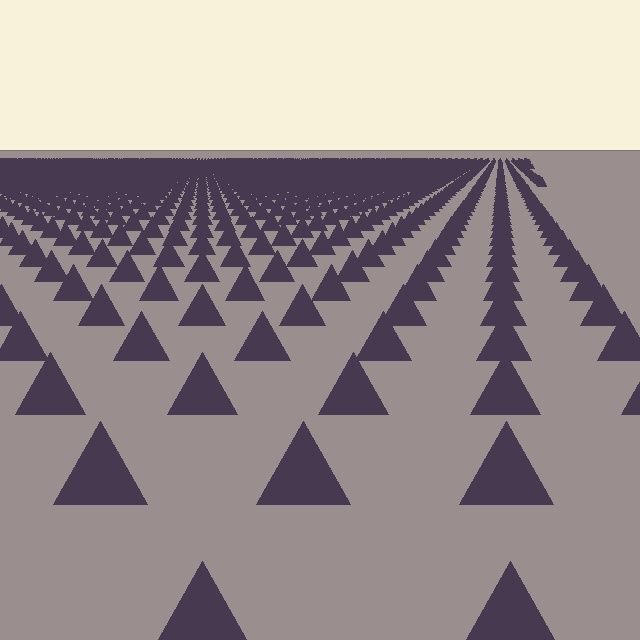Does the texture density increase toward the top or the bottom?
Density increases toward the top.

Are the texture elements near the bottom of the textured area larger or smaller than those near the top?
Larger. Near the bottom, elements are closer to the viewer and appear at a bigger on-screen size.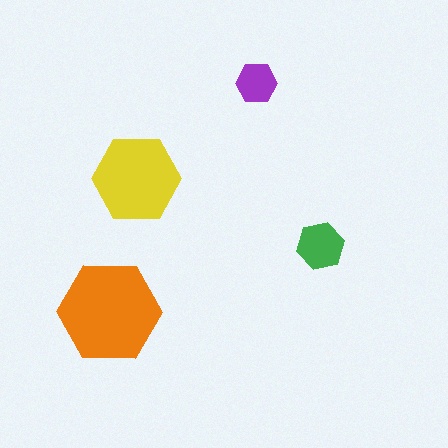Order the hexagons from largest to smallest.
the orange one, the yellow one, the green one, the purple one.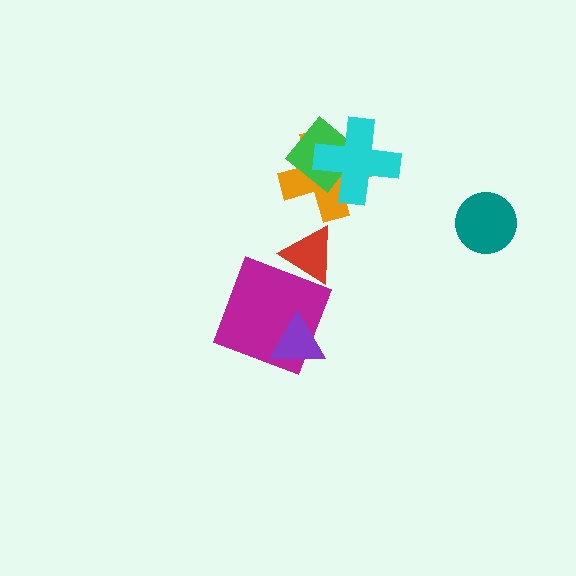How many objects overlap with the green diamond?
2 objects overlap with the green diamond.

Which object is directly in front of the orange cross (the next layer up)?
The green diamond is directly in front of the orange cross.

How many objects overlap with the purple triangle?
1 object overlaps with the purple triangle.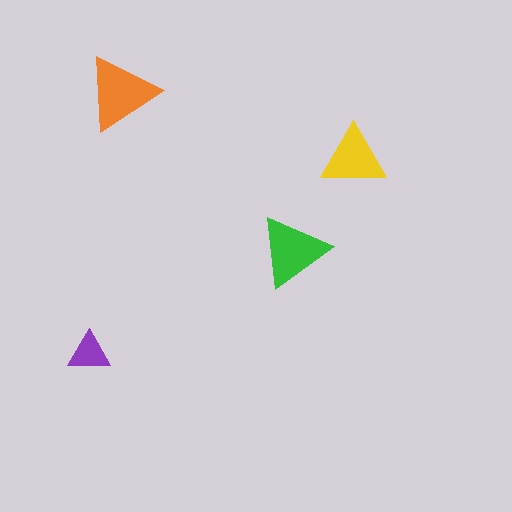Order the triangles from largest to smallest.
the orange one, the green one, the yellow one, the purple one.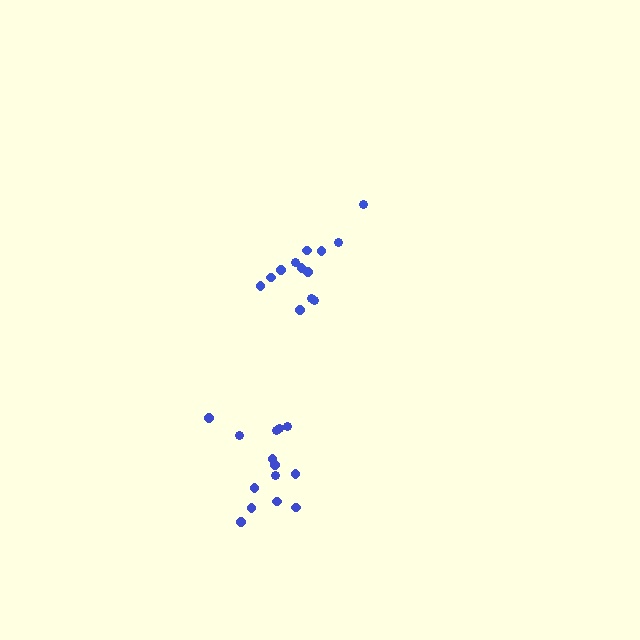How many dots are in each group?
Group 1: 13 dots, Group 2: 14 dots (27 total).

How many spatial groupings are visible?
There are 2 spatial groupings.